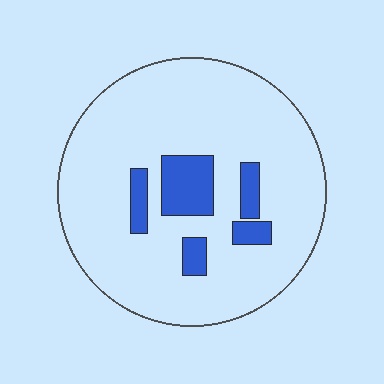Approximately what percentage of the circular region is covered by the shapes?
Approximately 15%.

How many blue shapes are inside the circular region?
5.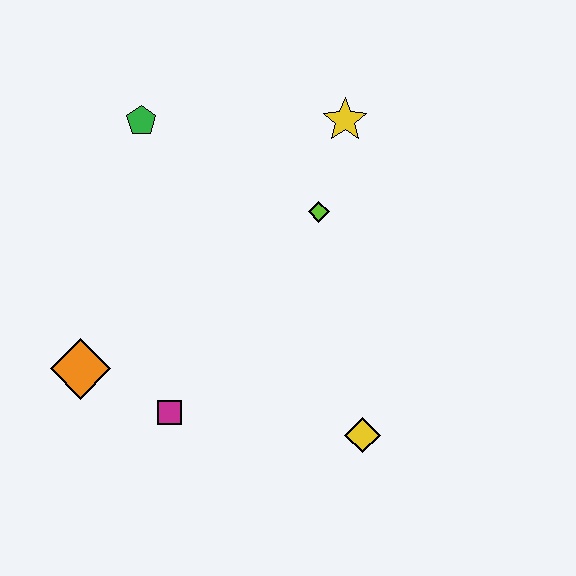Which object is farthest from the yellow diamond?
The green pentagon is farthest from the yellow diamond.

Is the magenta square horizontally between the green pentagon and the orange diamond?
No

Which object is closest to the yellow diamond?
The magenta square is closest to the yellow diamond.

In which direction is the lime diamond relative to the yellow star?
The lime diamond is below the yellow star.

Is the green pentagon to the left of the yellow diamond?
Yes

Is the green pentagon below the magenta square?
No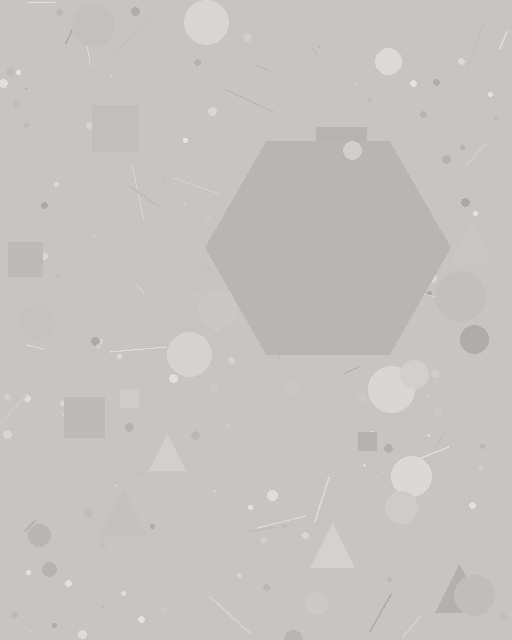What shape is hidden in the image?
A hexagon is hidden in the image.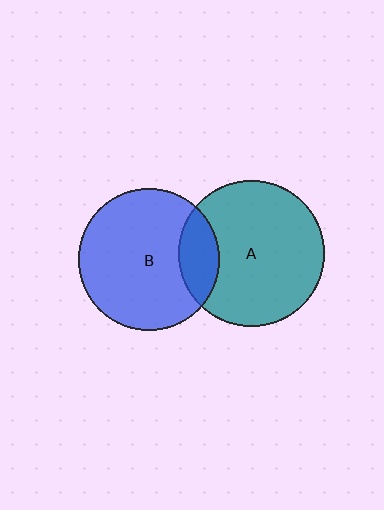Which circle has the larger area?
Circle A (teal).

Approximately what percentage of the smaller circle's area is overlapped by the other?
Approximately 20%.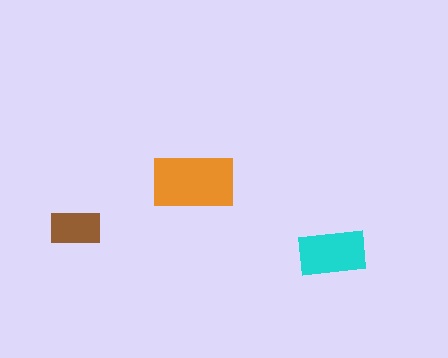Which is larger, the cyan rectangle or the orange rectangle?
The orange one.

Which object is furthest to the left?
The brown rectangle is leftmost.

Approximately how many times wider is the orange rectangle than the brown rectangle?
About 1.5 times wider.